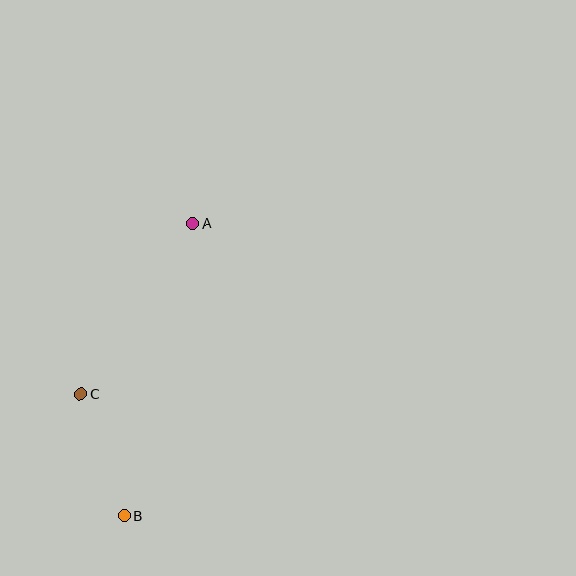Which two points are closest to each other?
Points B and C are closest to each other.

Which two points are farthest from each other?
Points A and B are farthest from each other.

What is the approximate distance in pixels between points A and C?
The distance between A and C is approximately 204 pixels.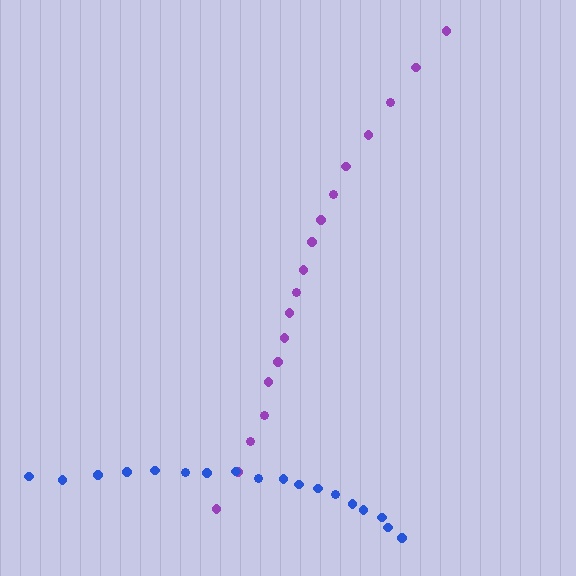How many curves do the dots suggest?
There are 2 distinct paths.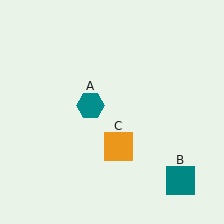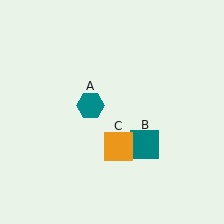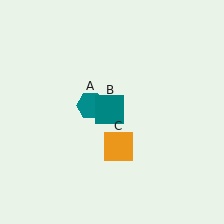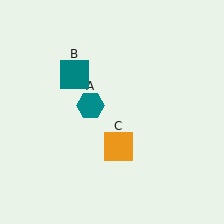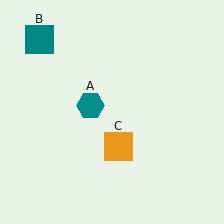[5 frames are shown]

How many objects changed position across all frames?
1 object changed position: teal square (object B).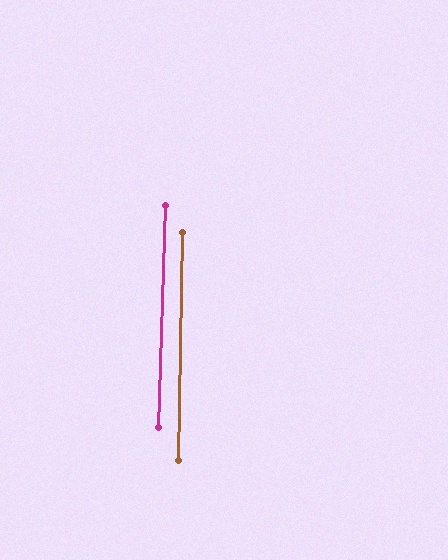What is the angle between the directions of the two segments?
Approximately 1 degree.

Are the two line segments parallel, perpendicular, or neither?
Parallel — their directions differ by only 1.1°.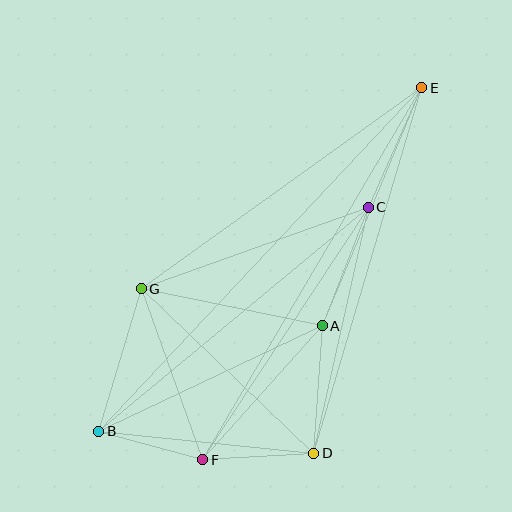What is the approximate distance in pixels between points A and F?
The distance between A and F is approximately 179 pixels.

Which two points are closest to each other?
Points B and F are closest to each other.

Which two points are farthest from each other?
Points B and E are farthest from each other.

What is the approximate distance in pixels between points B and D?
The distance between B and D is approximately 216 pixels.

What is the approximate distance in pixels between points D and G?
The distance between D and G is approximately 238 pixels.